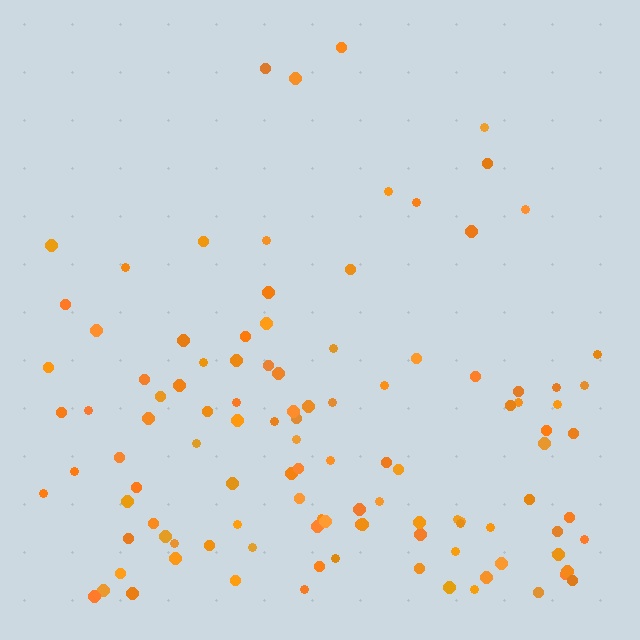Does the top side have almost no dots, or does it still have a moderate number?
Still a moderate number, just noticeably fewer than the bottom.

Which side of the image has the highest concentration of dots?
The bottom.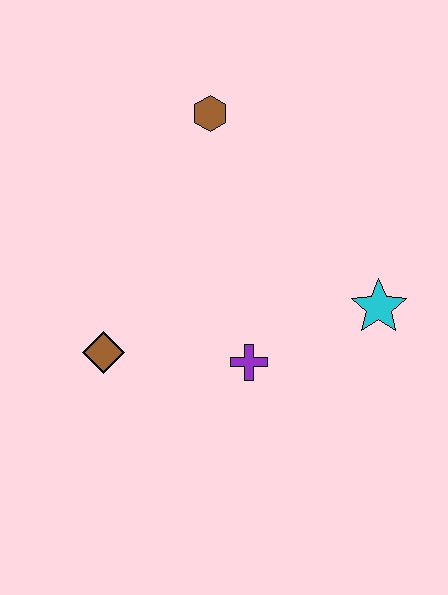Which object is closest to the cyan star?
The purple cross is closest to the cyan star.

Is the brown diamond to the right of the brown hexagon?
No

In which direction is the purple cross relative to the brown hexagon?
The purple cross is below the brown hexagon.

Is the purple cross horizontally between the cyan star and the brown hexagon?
Yes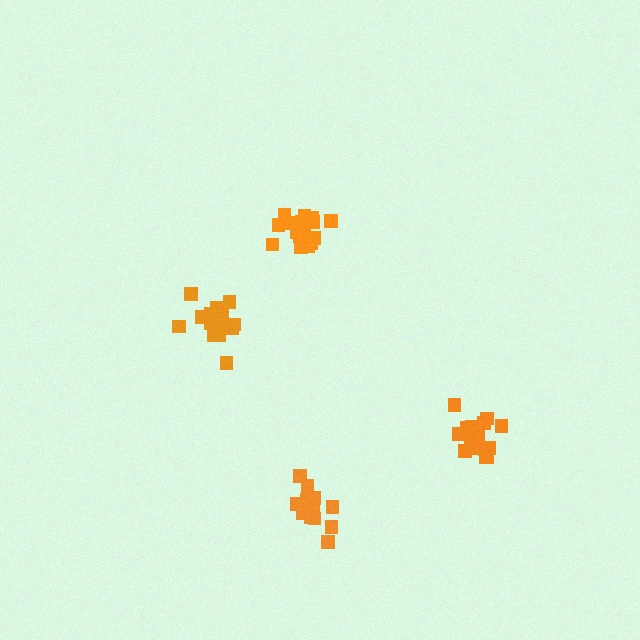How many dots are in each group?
Group 1: 17 dots, Group 2: 16 dots, Group 3: 17 dots, Group 4: 20 dots (70 total).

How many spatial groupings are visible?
There are 4 spatial groupings.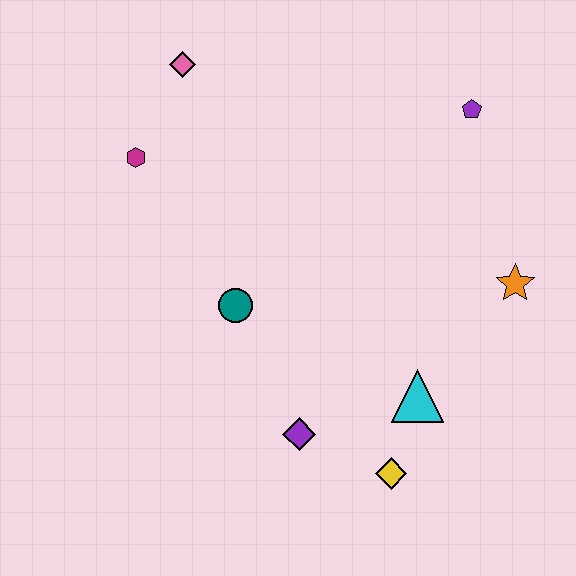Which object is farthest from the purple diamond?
The pink diamond is farthest from the purple diamond.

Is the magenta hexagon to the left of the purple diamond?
Yes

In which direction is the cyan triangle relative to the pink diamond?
The cyan triangle is below the pink diamond.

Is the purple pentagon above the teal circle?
Yes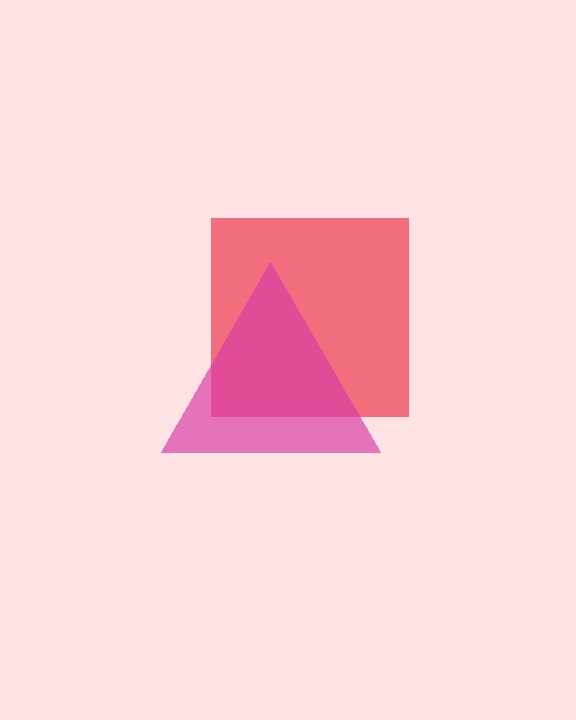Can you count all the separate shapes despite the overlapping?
Yes, there are 2 separate shapes.